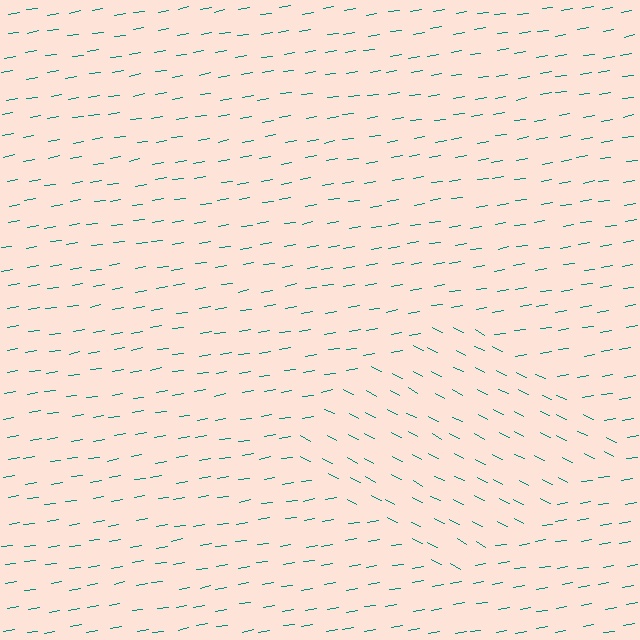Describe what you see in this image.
The image is filled with small teal line segments. A diamond region in the image has lines oriented differently from the surrounding lines, creating a visible texture boundary.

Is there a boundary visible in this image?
Yes, there is a texture boundary formed by a change in line orientation.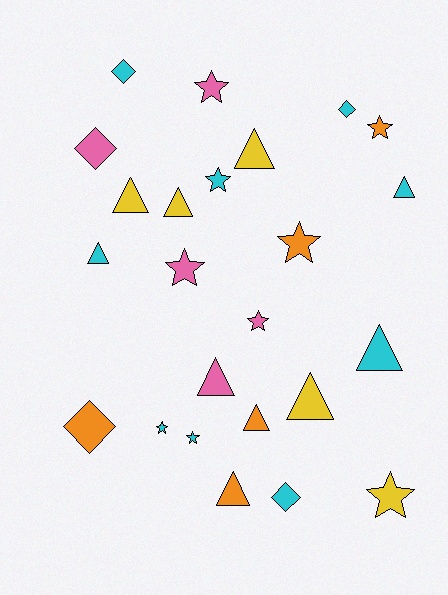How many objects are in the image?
There are 24 objects.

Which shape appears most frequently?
Triangle, with 10 objects.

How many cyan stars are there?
There are 3 cyan stars.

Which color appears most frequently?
Cyan, with 9 objects.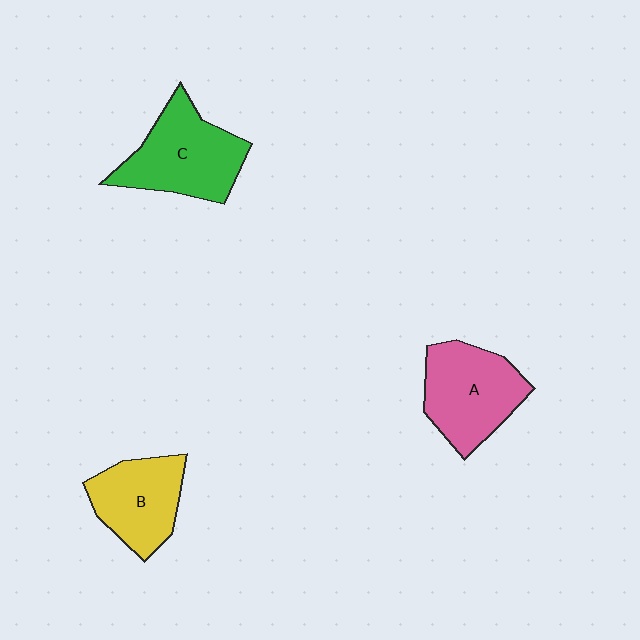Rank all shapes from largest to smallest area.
From largest to smallest: C (green), A (pink), B (yellow).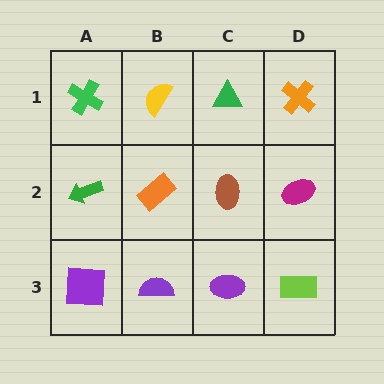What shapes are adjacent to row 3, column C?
A brown ellipse (row 2, column C), a purple semicircle (row 3, column B), a lime rectangle (row 3, column D).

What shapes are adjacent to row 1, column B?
An orange rectangle (row 2, column B), a green cross (row 1, column A), a green triangle (row 1, column C).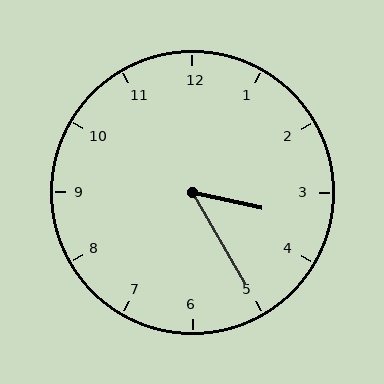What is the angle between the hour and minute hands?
Approximately 48 degrees.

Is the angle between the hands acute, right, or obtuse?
It is acute.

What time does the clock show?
3:25.